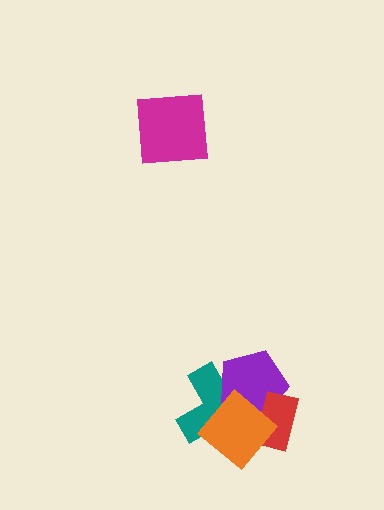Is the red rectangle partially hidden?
Yes, it is partially covered by another shape.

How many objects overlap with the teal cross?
3 objects overlap with the teal cross.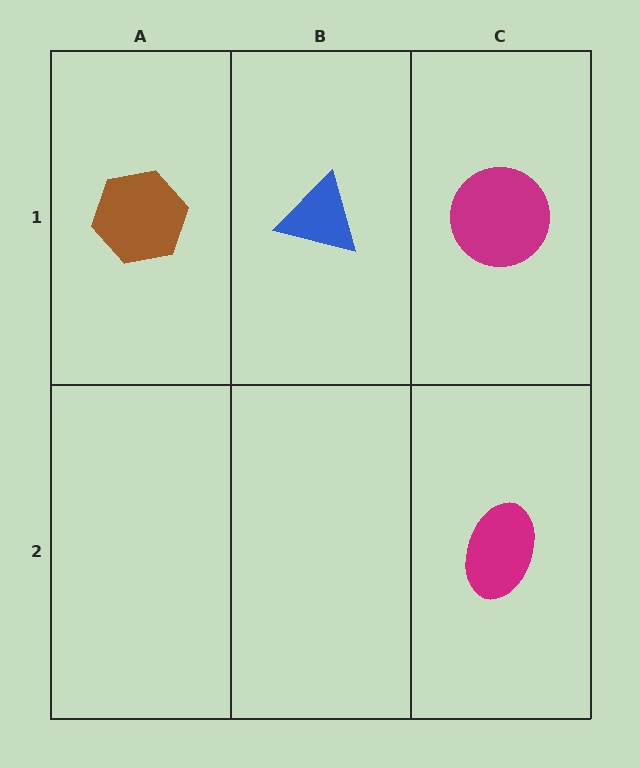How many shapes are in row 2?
1 shape.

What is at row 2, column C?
A magenta ellipse.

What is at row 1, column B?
A blue triangle.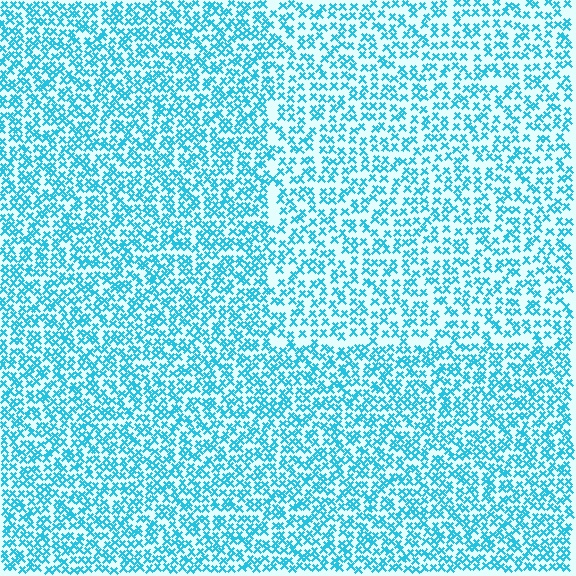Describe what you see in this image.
The image contains small cyan elements arranged at two different densities. A rectangle-shaped region is visible where the elements are less densely packed than the surrounding area.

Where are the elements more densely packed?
The elements are more densely packed outside the rectangle boundary.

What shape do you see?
I see a rectangle.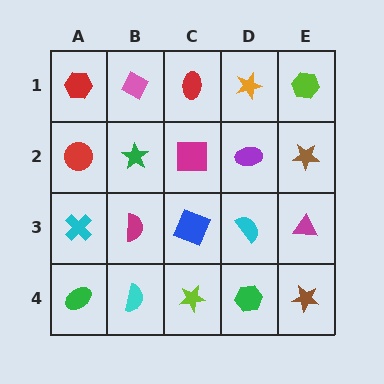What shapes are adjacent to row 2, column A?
A red hexagon (row 1, column A), a cyan cross (row 3, column A), a green star (row 2, column B).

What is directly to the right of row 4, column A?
A cyan semicircle.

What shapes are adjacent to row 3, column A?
A red circle (row 2, column A), a green ellipse (row 4, column A), a magenta semicircle (row 3, column B).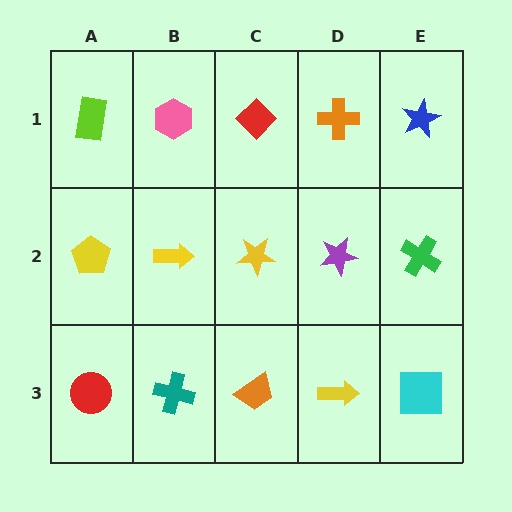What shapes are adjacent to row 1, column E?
A green cross (row 2, column E), an orange cross (row 1, column D).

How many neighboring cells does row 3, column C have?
3.